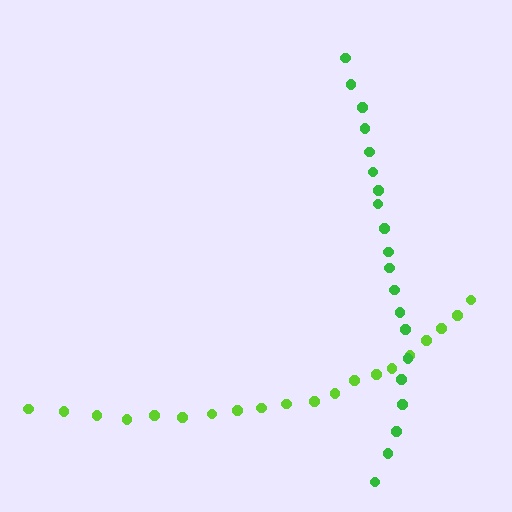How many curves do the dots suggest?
There are 2 distinct paths.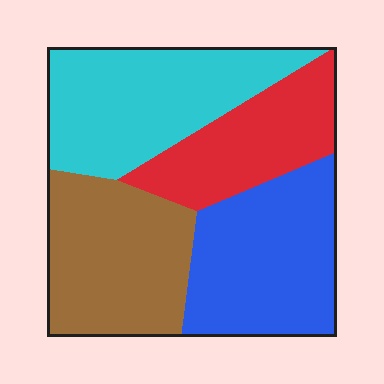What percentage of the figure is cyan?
Cyan takes up between a quarter and a half of the figure.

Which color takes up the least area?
Red, at roughly 20%.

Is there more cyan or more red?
Cyan.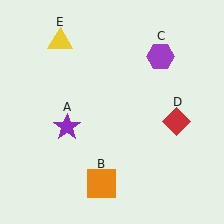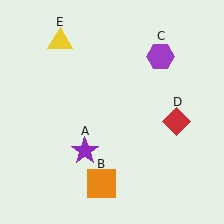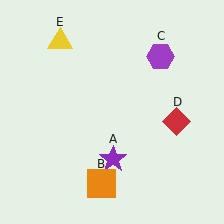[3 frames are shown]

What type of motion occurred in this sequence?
The purple star (object A) rotated counterclockwise around the center of the scene.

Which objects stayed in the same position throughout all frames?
Orange square (object B) and purple hexagon (object C) and red diamond (object D) and yellow triangle (object E) remained stationary.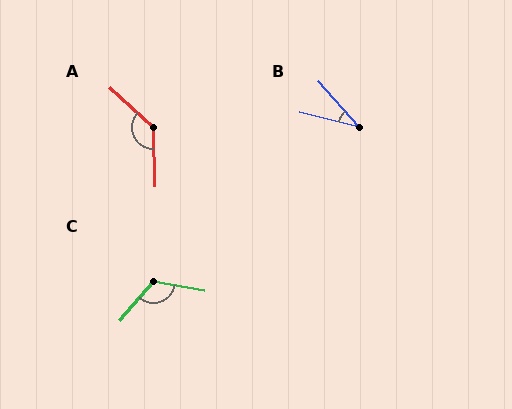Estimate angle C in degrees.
Approximately 121 degrees.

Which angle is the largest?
A, at approximately 135 degrees.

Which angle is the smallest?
B, at approximately 34 degrees.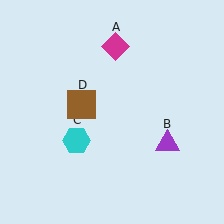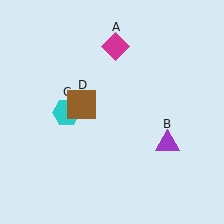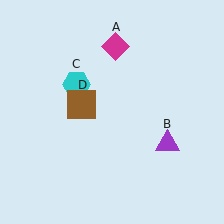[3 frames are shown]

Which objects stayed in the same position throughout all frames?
Magenta diamond (object A) and purple triangle (object B) and brown square (object D) remained stationary.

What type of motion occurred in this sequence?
The cyan hexagon (object C) rotated clockwise around the center of the scene.